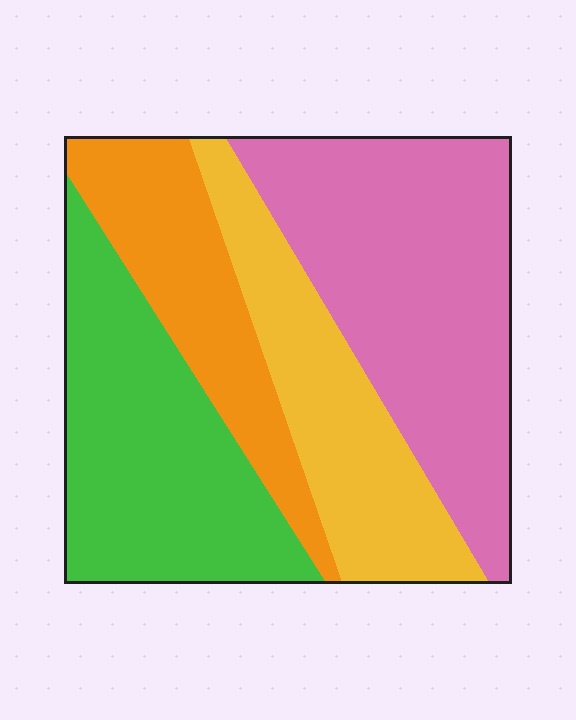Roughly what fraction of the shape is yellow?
Yellow takes up less than a quarter of the shape.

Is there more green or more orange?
Green.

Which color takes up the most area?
Pink, at roughly 35%.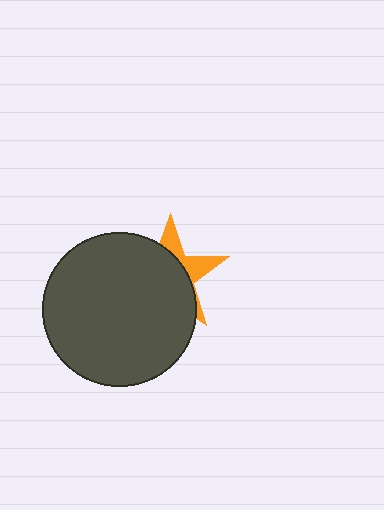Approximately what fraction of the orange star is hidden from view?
Roughly 69% of the orange star is hidden behind the dark gray circle.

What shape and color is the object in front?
The object in front is a dark gray circle.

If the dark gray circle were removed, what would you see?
You would see the complete orange star.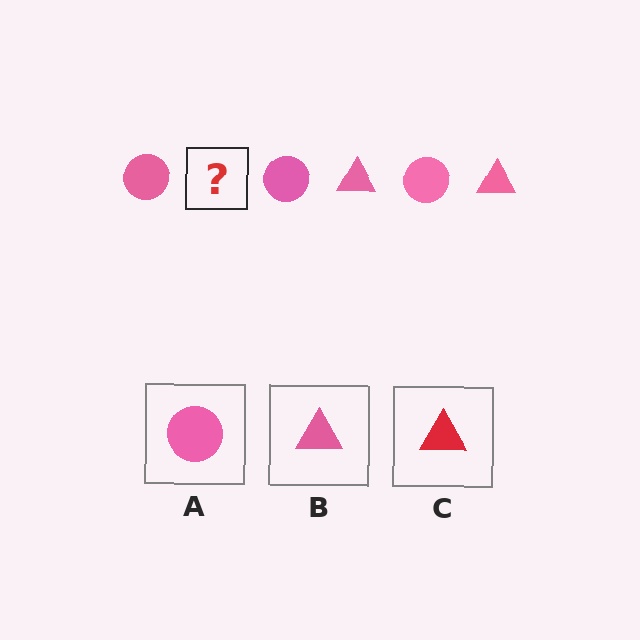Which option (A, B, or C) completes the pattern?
B.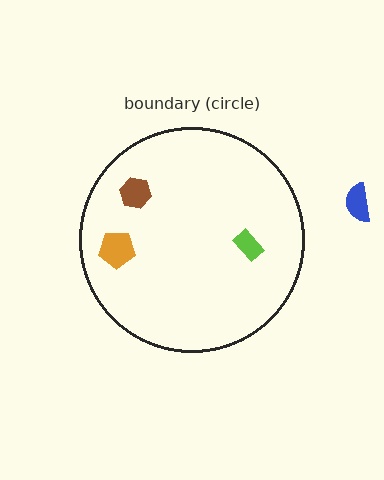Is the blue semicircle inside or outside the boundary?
Outside.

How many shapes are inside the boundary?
3 inside, 1 outside.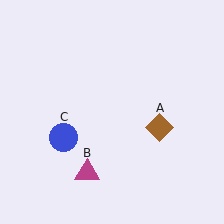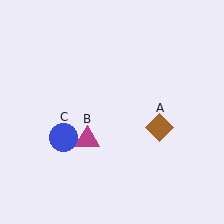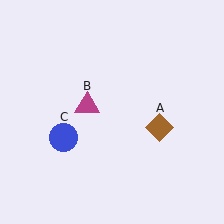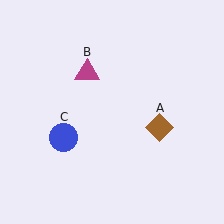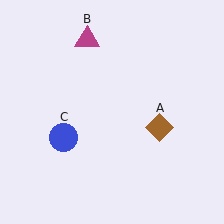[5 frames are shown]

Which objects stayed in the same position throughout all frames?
Brown diamond (object A) and blue circle (object C) remained stationary.